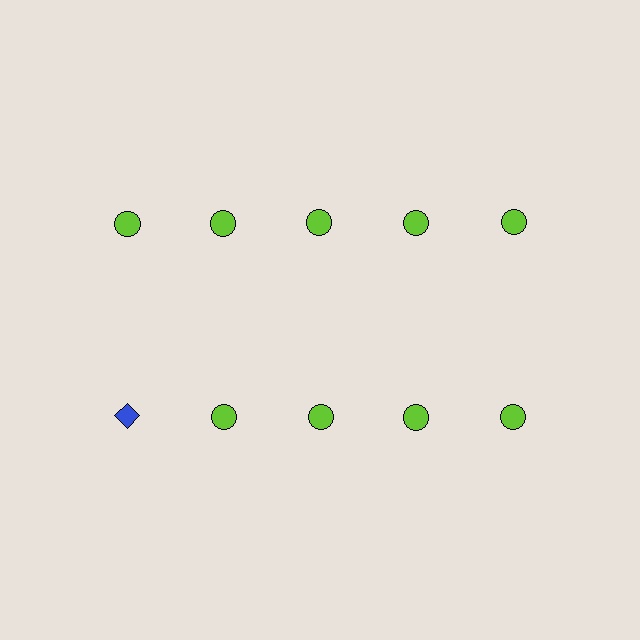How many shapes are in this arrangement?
There are 10 shapes arranged in a grid pattern.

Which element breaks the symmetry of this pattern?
The blue diamond in the second row, leftmost column breaks the symmetry. All other shapes are lime circles.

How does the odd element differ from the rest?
It differs in both color (blue instead of lime) and shape (diamond instead of circle).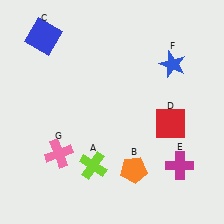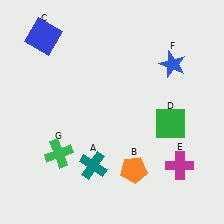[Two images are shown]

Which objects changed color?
A changed from lime to teal. D changed from red to green. G changed from pink to green.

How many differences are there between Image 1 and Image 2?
There are 3 differences between the two images.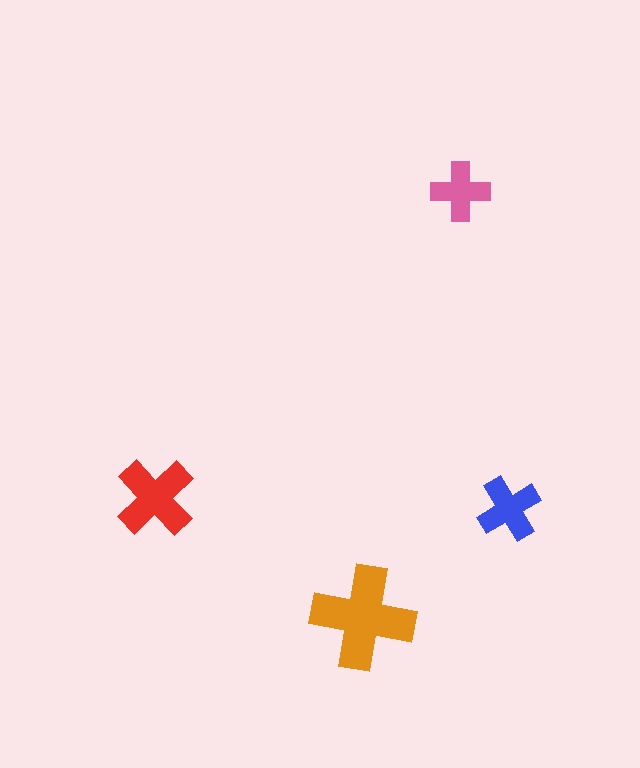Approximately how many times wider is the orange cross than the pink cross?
About 1.5 times wider.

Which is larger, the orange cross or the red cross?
The orange one.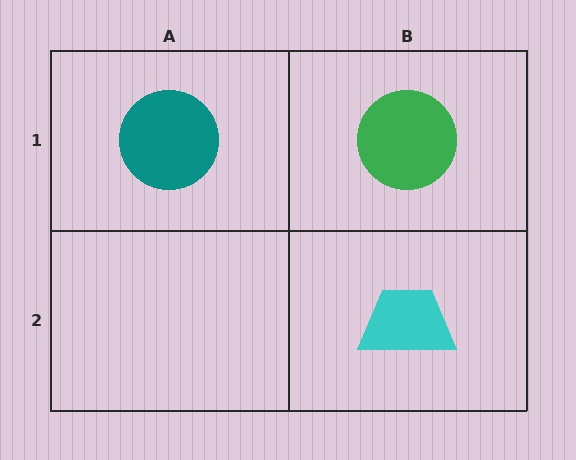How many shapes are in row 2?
1 shape.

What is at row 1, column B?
A green circle.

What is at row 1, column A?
A teal circle.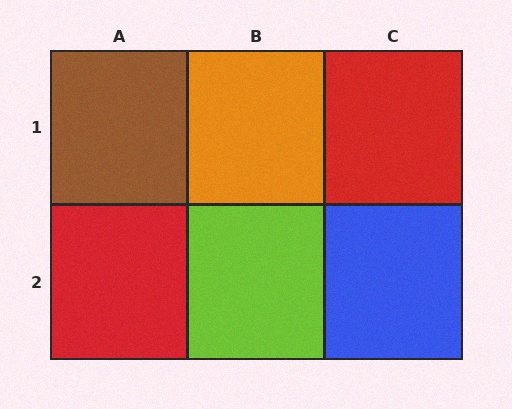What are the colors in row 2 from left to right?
Red, lime, blue.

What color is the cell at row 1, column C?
Red.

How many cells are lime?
1 cell is lime.